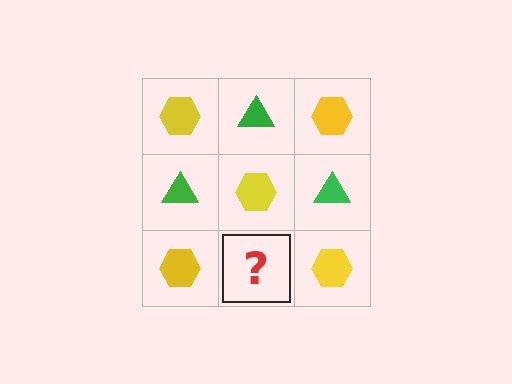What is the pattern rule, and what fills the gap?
The rule is that it alternates yellow hexagon and green triangle in a checkerboard pattern. The gap should be filled with a green triangle.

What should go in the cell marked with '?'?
The missing cell should contain a green triangle.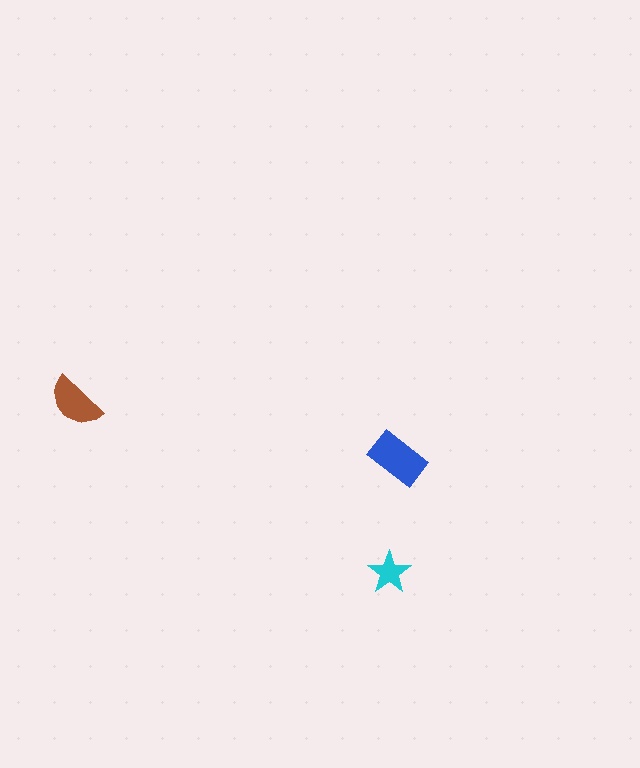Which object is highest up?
The brown semicircle is topmost.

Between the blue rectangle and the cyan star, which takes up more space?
The blue rectangle.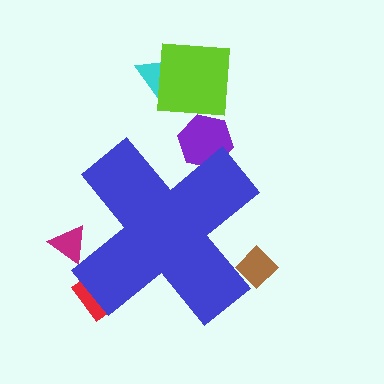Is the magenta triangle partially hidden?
Yes, the magenta triangle is partially hidden behind the blue cross.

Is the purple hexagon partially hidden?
Yes, the purple hexagon is partially hidden behind the blue cross.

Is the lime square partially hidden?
No, the lime square is fully visible.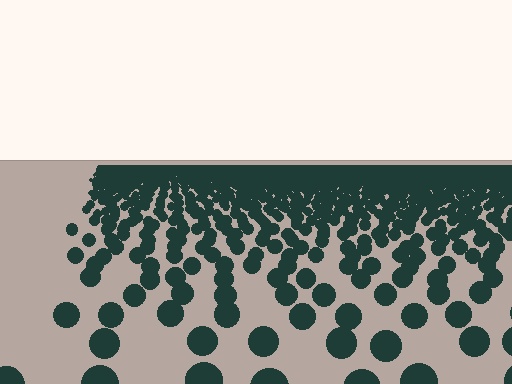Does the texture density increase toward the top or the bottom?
Density increases toward the top.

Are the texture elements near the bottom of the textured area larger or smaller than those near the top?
Larger. Near the bottom, elements are closer to the viewer and appear at a bigger on-screen size.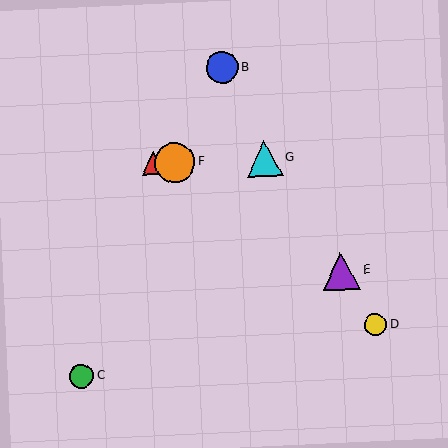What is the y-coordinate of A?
Object A is at y≈163.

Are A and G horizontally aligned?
Yes, both are at y≈163.